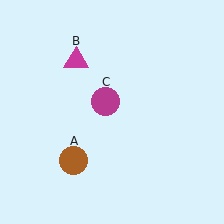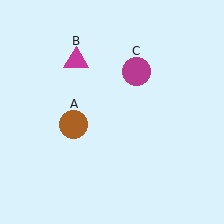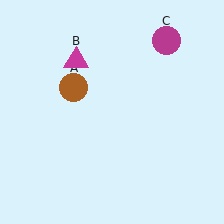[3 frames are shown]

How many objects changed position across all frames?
2 objects changed position: brown circle (object A), magenta circle (object C).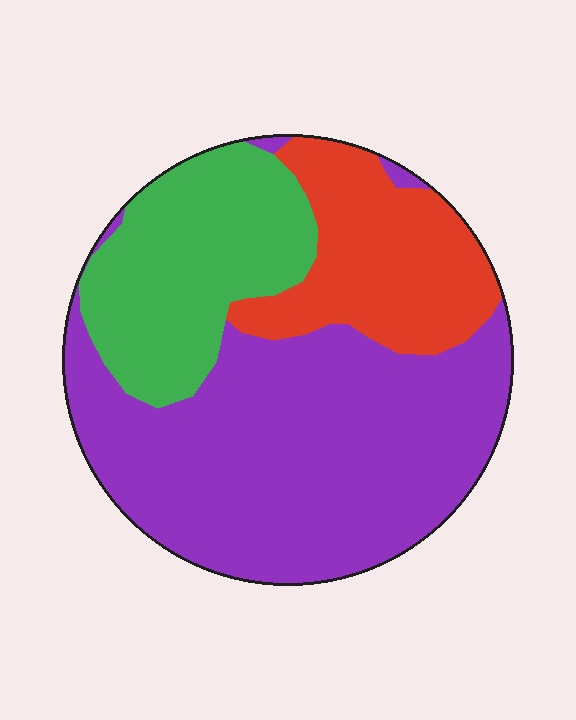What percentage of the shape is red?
Red covers about 20% of the shape.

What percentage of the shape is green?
Green takes up about one quarter (1/4) of the shape.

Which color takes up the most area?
Purple, at roughly 55%.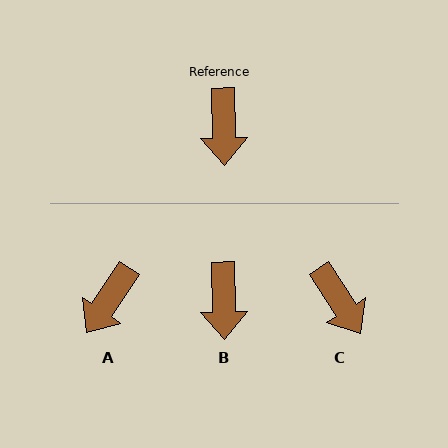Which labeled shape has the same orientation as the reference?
B.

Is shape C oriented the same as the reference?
No, it is off by about 32 degrees.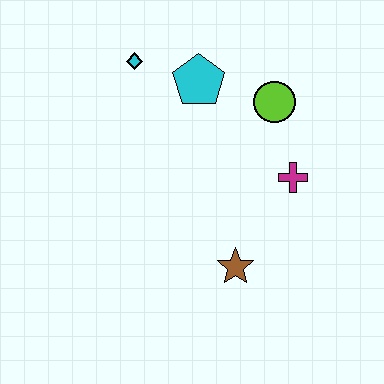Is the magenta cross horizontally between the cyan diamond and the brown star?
No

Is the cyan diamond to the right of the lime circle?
No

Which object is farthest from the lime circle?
The brown star is farthest from the lime circle.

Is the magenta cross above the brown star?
Yes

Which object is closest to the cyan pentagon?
The cyan diamond is closest to the cyan pentagon.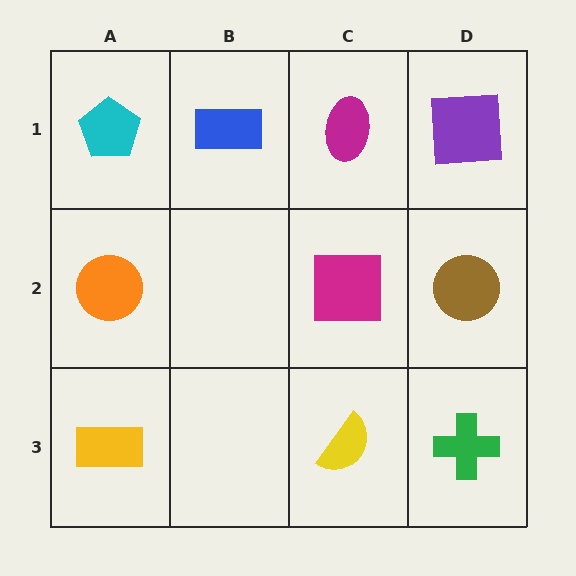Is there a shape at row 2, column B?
No, that cell is empty.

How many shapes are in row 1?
4 shapes.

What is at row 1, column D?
A purple square.